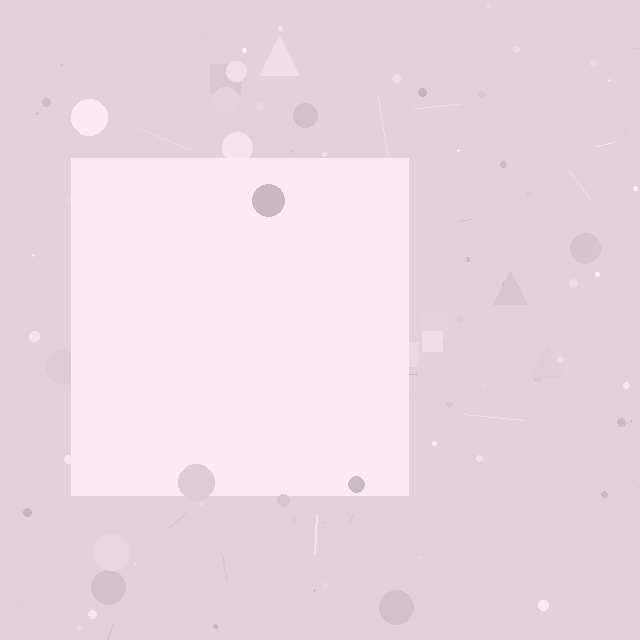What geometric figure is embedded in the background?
A square is embedded in the background.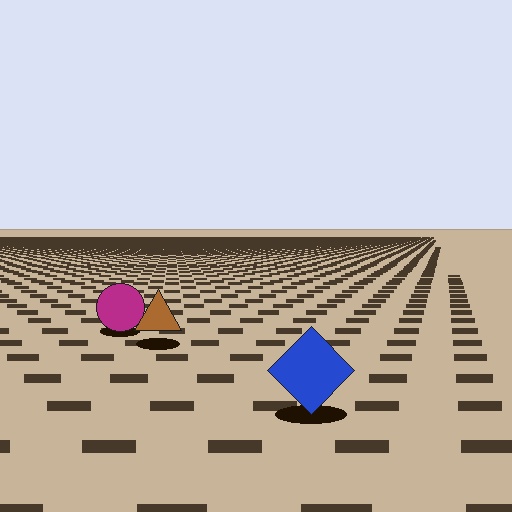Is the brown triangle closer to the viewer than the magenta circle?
Yes. The brown triangle is closer — you can tell from the texture gradient: the ground texture is coarser near it.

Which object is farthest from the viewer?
The magenta circle is farthest from the viewer. It appears smaller and the ground texture around it is denser.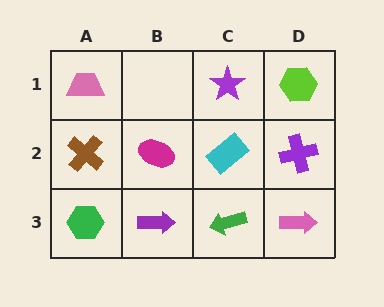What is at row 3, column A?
A green hexagon.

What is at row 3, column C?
A green arrow.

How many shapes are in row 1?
3 shapes.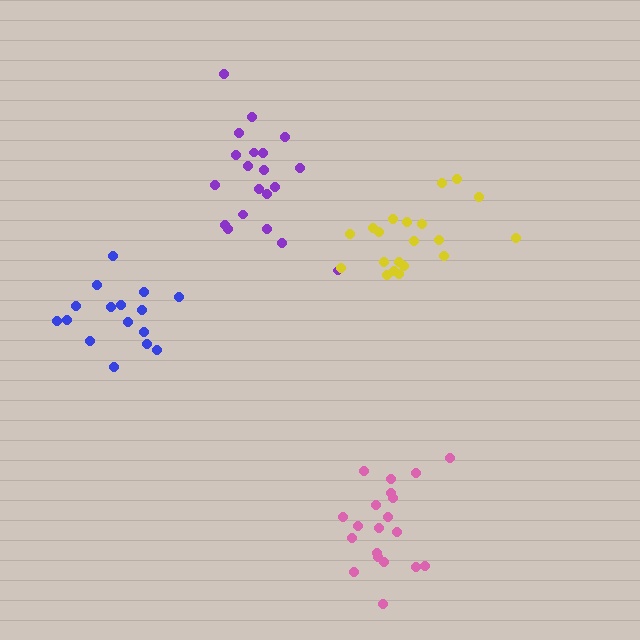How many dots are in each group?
Group 1: 20 dots, Group 2: 16 dots, Group 3: 20 dots, Group 4: 20 dots (76 total).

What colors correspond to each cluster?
The clusters are colored: purple, blue, pink, yellow.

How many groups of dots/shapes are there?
There are 4 groups.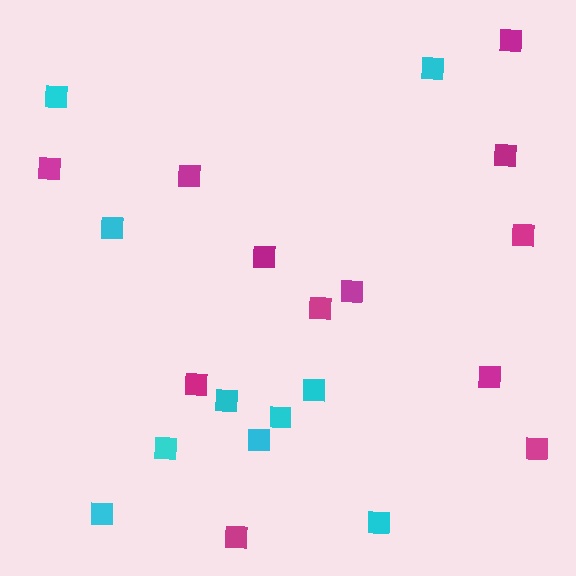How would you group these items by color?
There are 2 groups: one group of magenta squares (12) and one group of cyan squares (10).